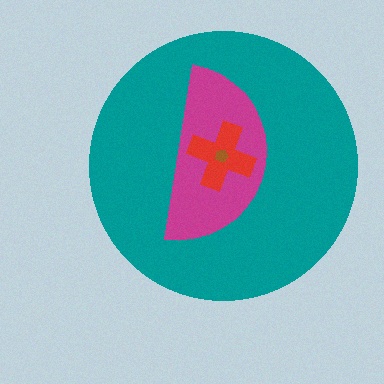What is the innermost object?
The brown pentagon.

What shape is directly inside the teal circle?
The magenta semicircle.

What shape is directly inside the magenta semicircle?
The red cross.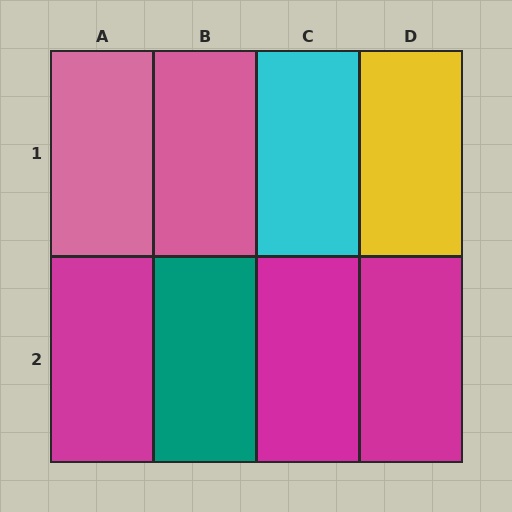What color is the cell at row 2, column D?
Magenta.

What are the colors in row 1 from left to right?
Pink, pink, cyan, yellow.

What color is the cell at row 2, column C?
Magenta.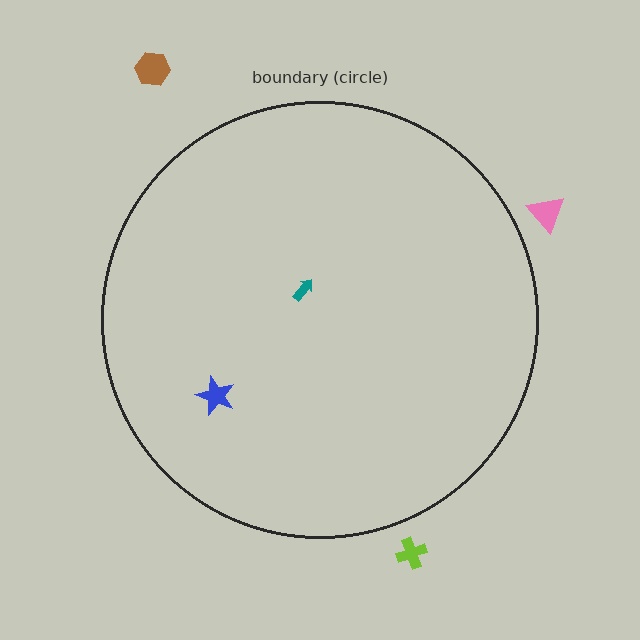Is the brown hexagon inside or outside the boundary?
Outside.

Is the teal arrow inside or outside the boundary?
Inside.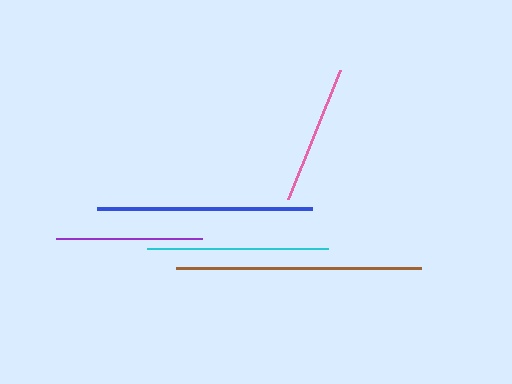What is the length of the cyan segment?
The cyan segment is approximately 181 pixels long.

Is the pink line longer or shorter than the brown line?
The brown line is longer than the pink line.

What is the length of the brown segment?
The brown segment is approximately 244 pixels long.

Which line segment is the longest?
The brown line is the longest at approximately 244 pixels.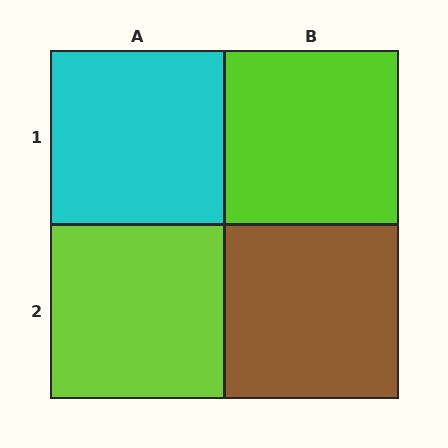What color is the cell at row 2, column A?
Lime.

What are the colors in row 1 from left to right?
Cyan, lime.